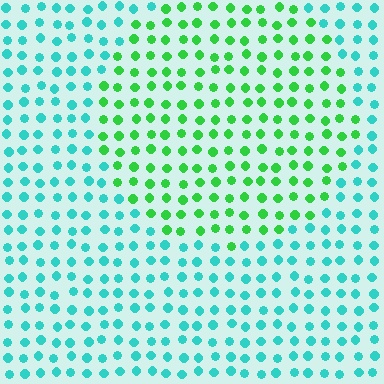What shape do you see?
I see a circle.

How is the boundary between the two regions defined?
The boundary is defined purely by a slight shift in hue (about 49 degrees). Spacing, size, and orientation are identical on both sides.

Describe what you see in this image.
The image is filled with small cyan elements in a uniform arrangement. A circle-shaped region is visible where the elements are tinted to a slightly different hue, forming a subtle color boundary.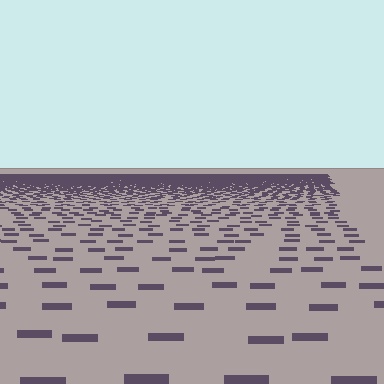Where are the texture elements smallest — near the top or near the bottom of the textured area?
Near the top.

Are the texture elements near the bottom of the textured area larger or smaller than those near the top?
Larger. Near the bottom, elements are closer to the viewer and appear at a bigger on-screen size.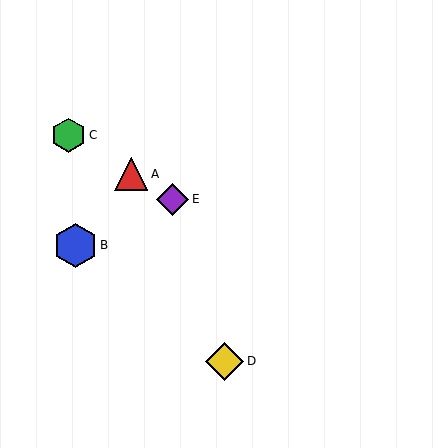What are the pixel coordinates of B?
Object B is at (76, 245).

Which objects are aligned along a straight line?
Objects A, C, E are aligned along a straight line.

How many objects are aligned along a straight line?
3 objects (A, C, E) are aligned along a straight line.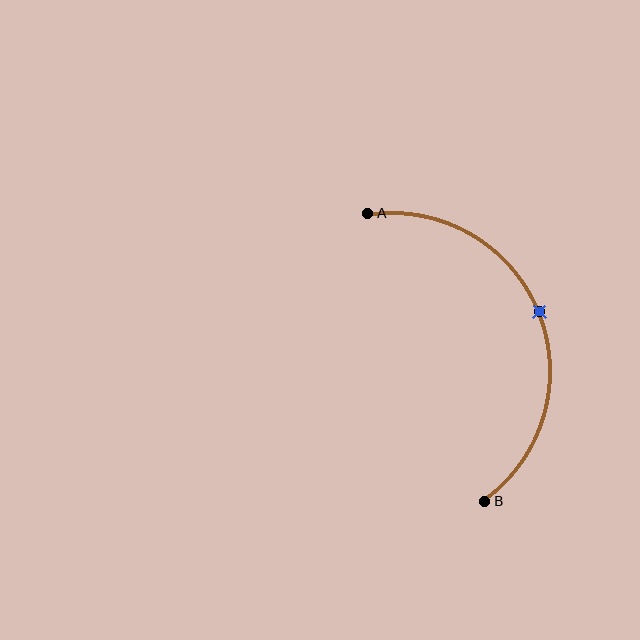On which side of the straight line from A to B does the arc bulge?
The arc bulges to the right of the straight line connecting A and B.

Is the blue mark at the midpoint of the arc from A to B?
Yes. The blue mark lies on the arc at equal arc-length from both A and B — it is the arc midpoint.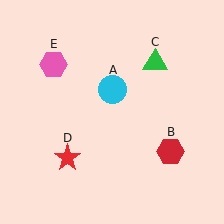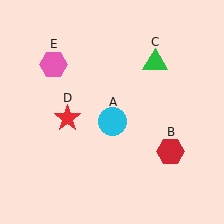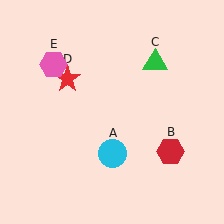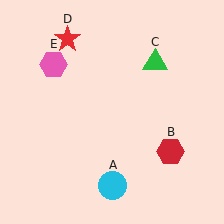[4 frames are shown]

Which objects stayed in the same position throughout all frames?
Red hexagon (object B) and green triangle (object C) and pink hexagon (object E) remained stationary.